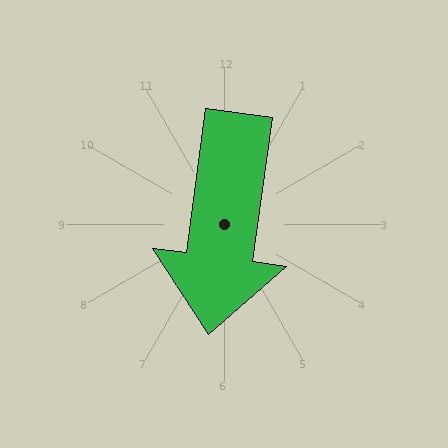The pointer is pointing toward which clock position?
Roughly 6 o'clock.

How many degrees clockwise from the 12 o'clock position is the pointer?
Approximately 188 degrees.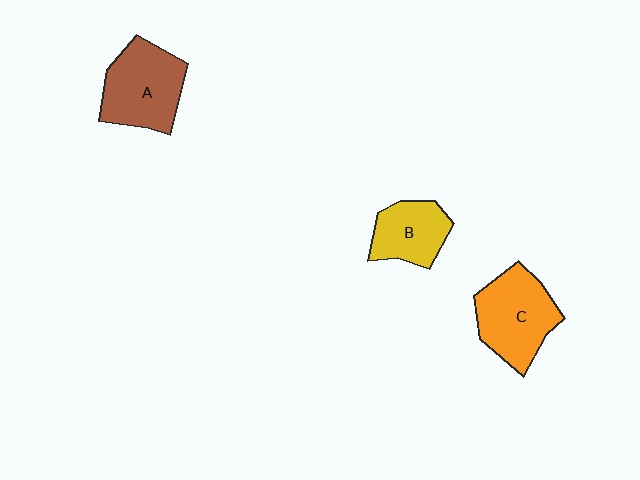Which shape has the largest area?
Shape A (brown).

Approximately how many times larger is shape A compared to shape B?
Approximately 1.4 times.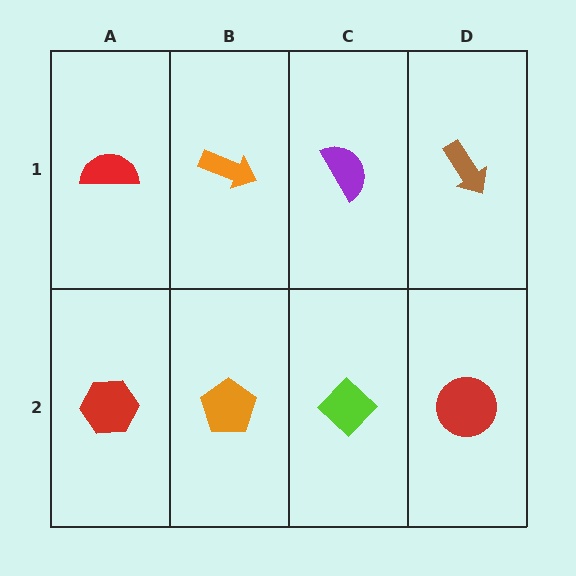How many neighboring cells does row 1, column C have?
3.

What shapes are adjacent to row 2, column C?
A purple semicircle (row 1, column C), an orange pentagon (row 2, column B), a red circle (row 2, column D).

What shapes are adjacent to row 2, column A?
A red semicircle (row 1, column A), an orange pentagon (row 2, column B).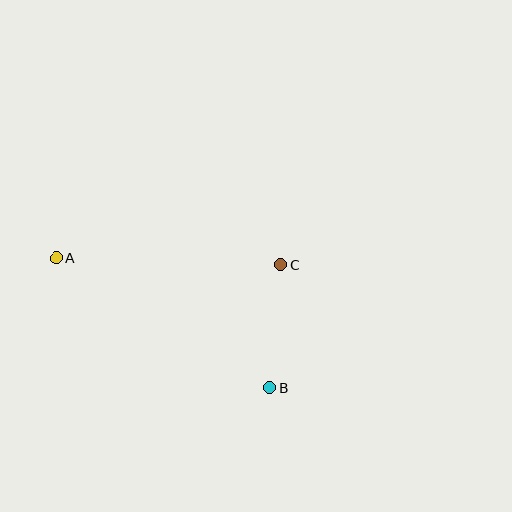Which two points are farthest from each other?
Points A and B are farthest from each other.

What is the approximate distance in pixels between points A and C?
The distance between A and C is approximately 225 pixels.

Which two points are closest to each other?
Points B and C are closest to each other.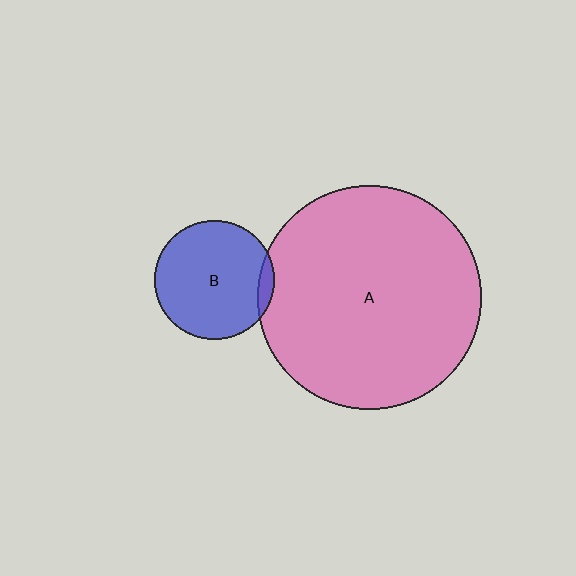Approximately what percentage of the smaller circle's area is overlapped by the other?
Approximately 5%.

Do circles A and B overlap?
Yes.